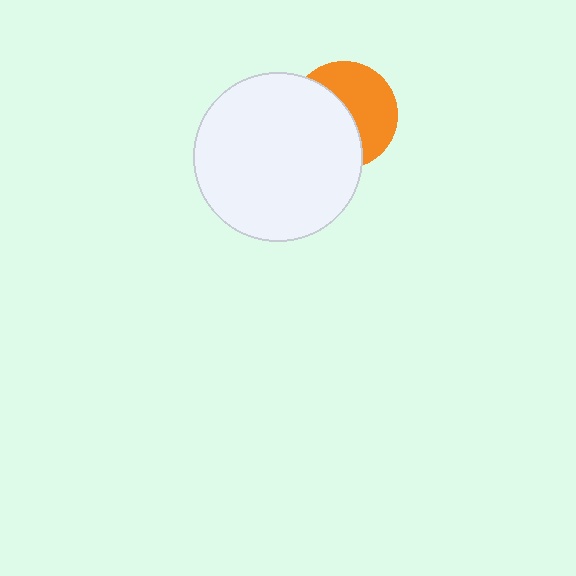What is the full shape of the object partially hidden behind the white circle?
The partially hidden object is an orange circle.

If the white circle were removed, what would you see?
You would see the complete orange circle.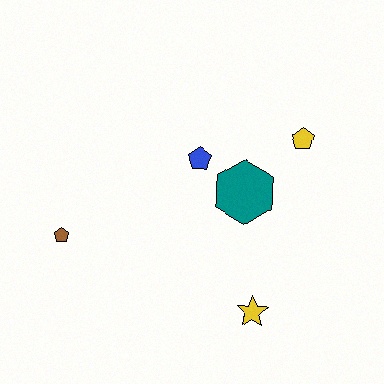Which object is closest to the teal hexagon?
The blue pentagon is closest to the teal hexagon.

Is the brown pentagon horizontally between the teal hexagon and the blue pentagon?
No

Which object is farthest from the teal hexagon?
The brown pentagon is farthest from the teal hexagon.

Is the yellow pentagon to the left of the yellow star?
No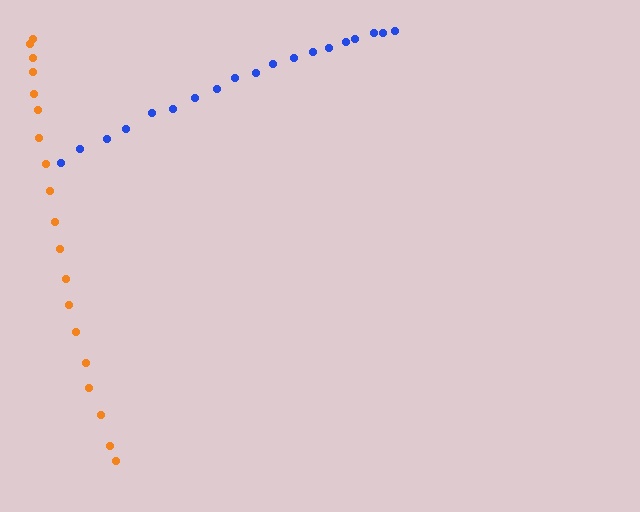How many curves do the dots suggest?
There are 2 distinct paths.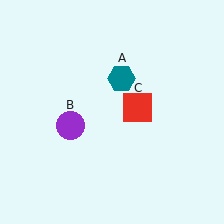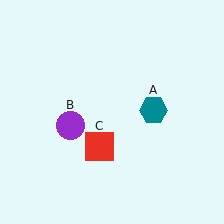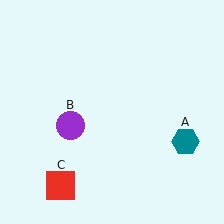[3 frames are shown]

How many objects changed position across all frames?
2 objects changed position: teal hexagon (object A), red square (object C).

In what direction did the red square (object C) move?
The red square (object C) moved down and to the left.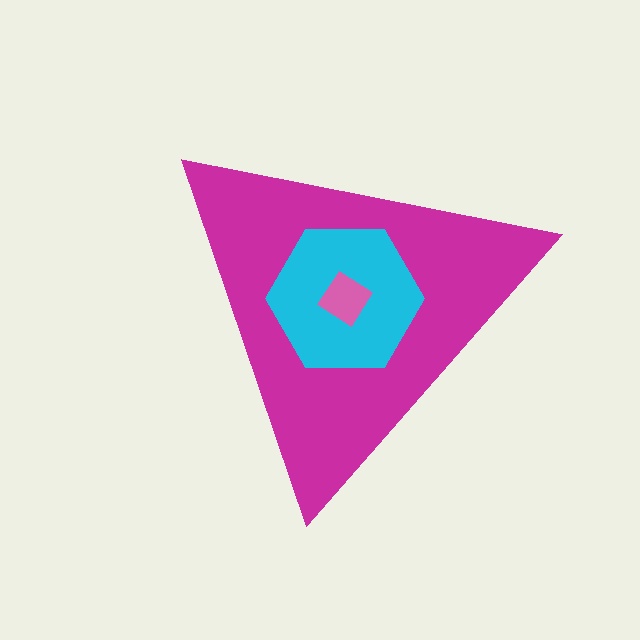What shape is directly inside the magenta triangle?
The cyan hexagon.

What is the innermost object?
The pink diamond.